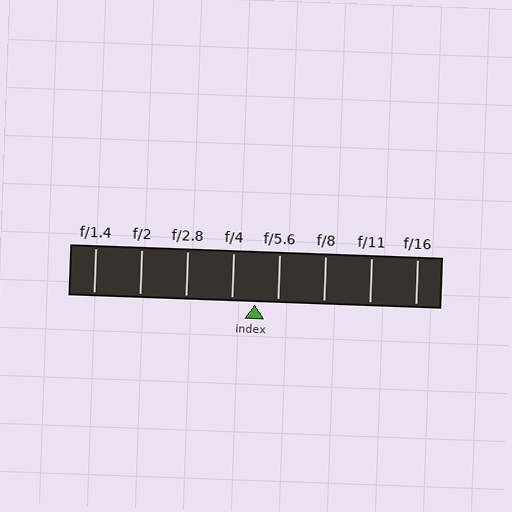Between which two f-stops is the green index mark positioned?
The index mark is between f/4 and f/5.6.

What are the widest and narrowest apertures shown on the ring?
The widest aperture shown is f/1.4 and the narrowest is f/16.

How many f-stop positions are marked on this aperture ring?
There are 8 f-stop positions marked.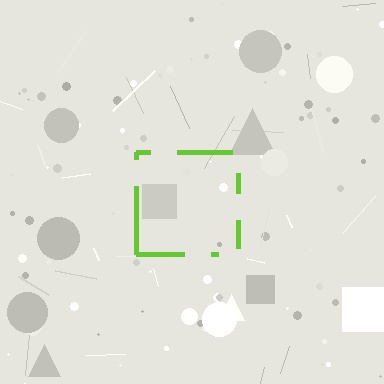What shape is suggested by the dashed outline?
The dashed outline suggests a square.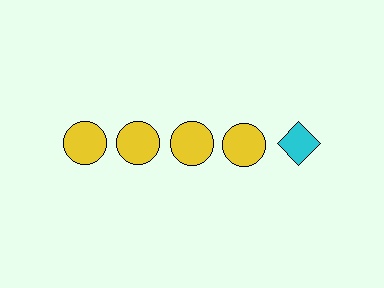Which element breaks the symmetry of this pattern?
The cyan diamond in the top row, rightmost column breaks the symmetry. All other shapes are yellow circles.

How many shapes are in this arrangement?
There are 5 shapes arranged in a grid pattern.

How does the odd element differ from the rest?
It differs in both color (cyan instead of yellow) and shape (diamond instead of circle).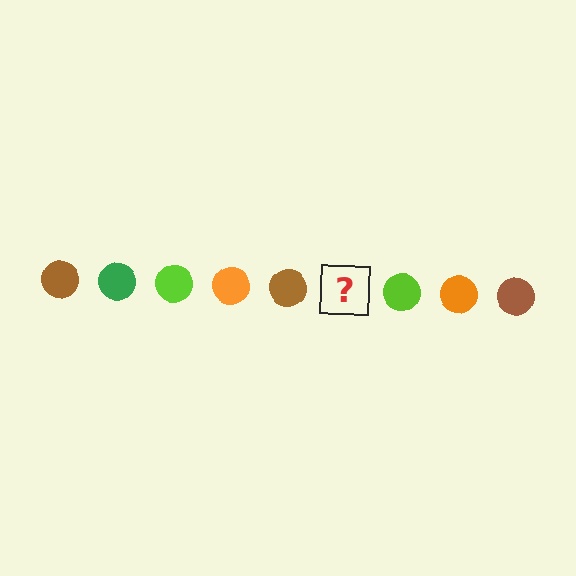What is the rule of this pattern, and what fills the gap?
The rule is that the pattern cycles through brown, green, lime, orange circles. The gap should be filled with a green circle.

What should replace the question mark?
The question mark should be replaced with a green circle.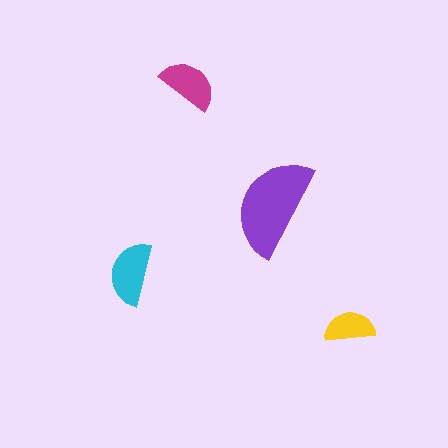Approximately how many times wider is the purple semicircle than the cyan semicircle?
About 1.5 times wider.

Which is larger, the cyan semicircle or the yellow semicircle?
The cyan one.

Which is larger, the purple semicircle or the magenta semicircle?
The purple one.